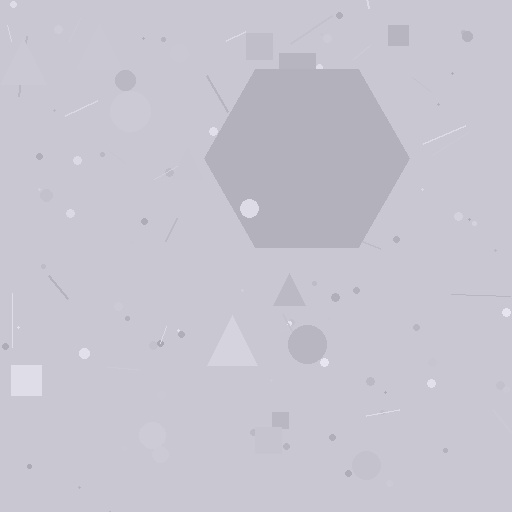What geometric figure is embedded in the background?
A hexagon is embedded in the background.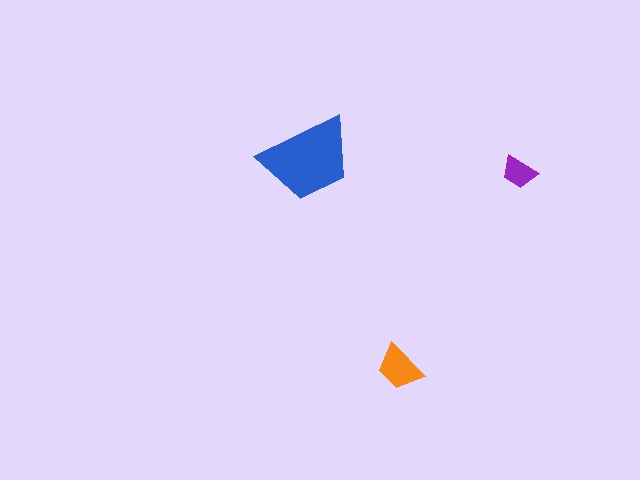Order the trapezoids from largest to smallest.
the blue one, the orange one, the purple one.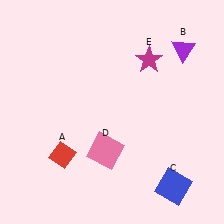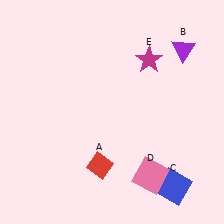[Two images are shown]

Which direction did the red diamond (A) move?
The red diamond (A) moved right.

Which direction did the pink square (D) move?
The pink square (D) moved right.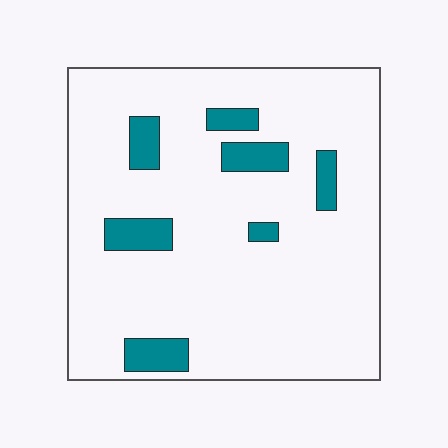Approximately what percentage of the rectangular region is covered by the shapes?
Approximately 10%.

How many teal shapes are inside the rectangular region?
7.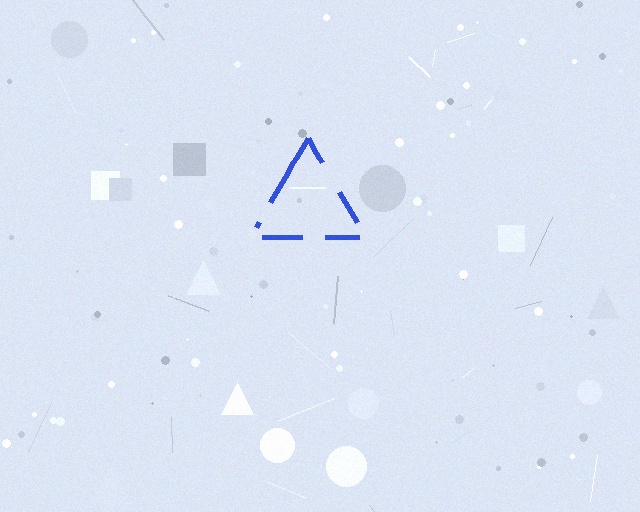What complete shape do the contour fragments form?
The contour fragments form a triangle.